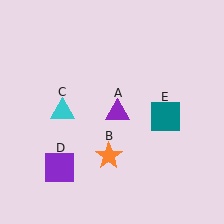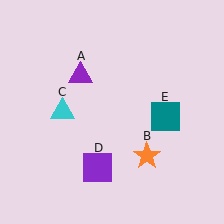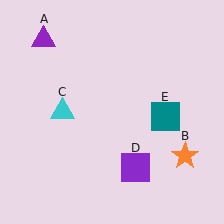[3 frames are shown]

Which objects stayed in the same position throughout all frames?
Cyan triangle (object C) and teal square (object E) remained stationary.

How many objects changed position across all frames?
3 objects changed position: purple triangle (object A), orange star (object B), purple square (object D).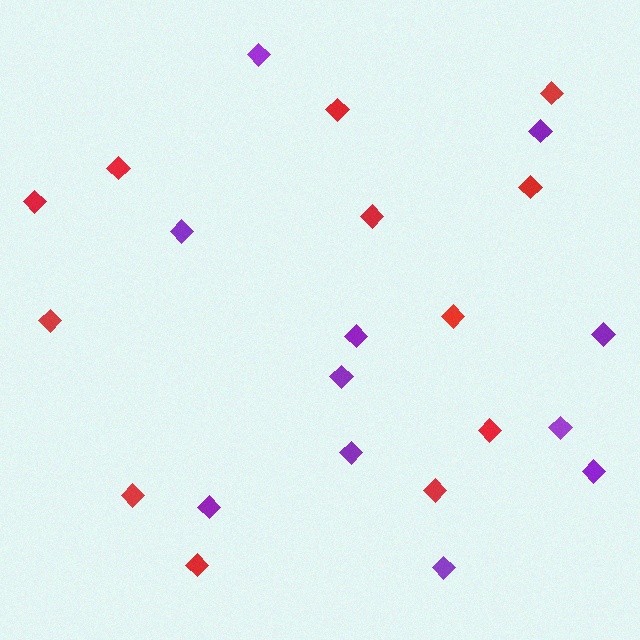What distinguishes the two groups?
There are 2 groups: one group of red diamonds (12) and one group of purple diamonds (11).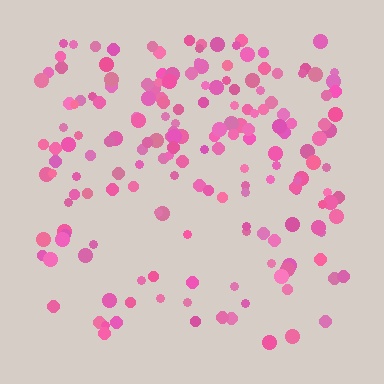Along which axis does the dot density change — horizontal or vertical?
Vertical.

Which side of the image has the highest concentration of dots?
The top.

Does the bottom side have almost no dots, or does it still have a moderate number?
Still a moderate number, just noticeably fewer than the top.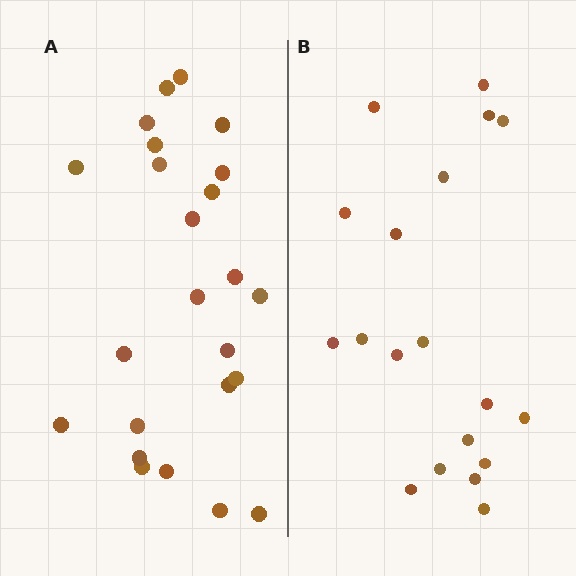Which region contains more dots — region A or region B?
Region A (the left region) has more dots.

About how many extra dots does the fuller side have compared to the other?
Region A has about 5 more dots than region B.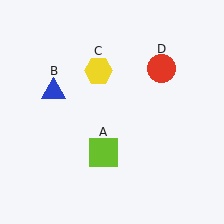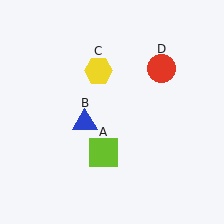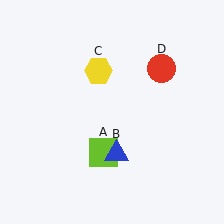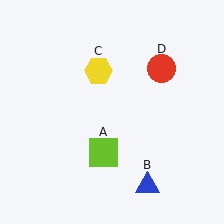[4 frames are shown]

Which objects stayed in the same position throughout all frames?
Lime square (object A) and yellow hexagon (object C) and red circle (object D) remained stationary.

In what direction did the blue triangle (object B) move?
The blue triangle (object B) moved down and to the right.